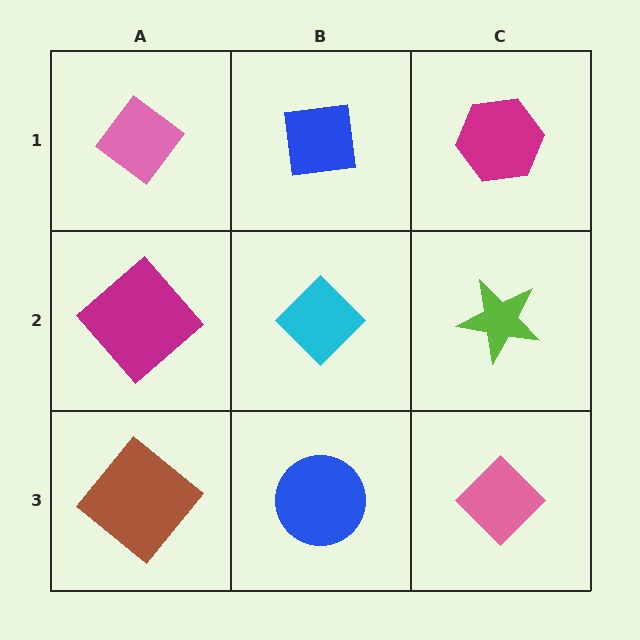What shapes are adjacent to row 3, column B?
A cyan diamond (row 2, column B), a brown diamond (row 3, column A), a pink diamond (row 3, column C).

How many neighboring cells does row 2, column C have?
3.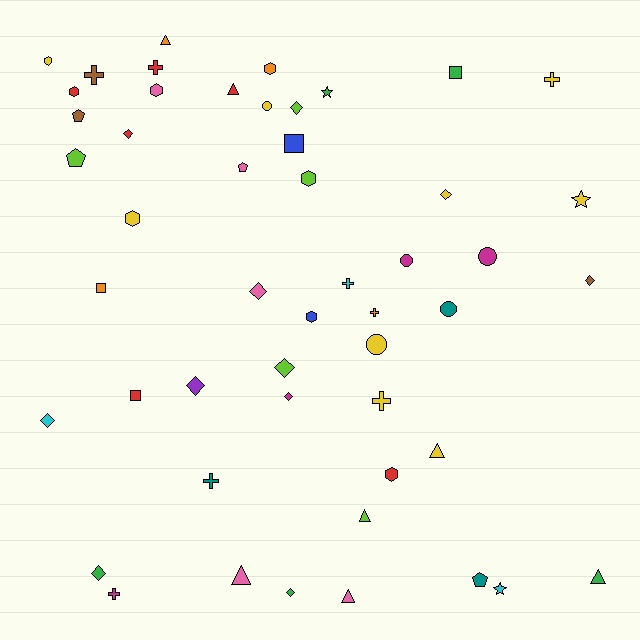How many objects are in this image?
There are 50 objects.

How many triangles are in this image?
There are 7 triangles.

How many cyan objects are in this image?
There are 3 cyan objects.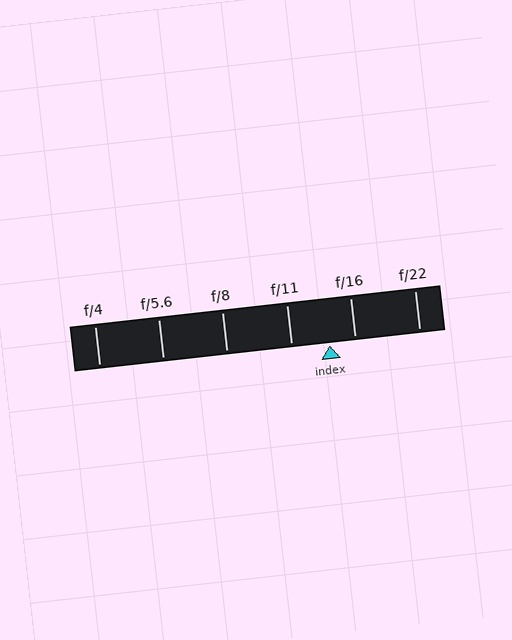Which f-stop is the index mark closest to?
The index mark is closest to f/16.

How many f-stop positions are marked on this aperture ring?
There are 6 f-stop positions marked.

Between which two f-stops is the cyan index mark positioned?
The index mark is between f/11 and f/16.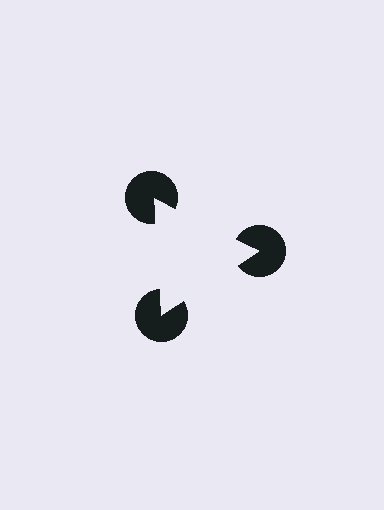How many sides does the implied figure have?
3 sides.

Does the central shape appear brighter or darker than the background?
It typically appears slightly brighter than the background, even though no actual brightness change is drawn.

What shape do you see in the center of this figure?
An illusory triangle — its edges are inferred from the aligned wedge cuts in the pac-man discs, not physically drawn.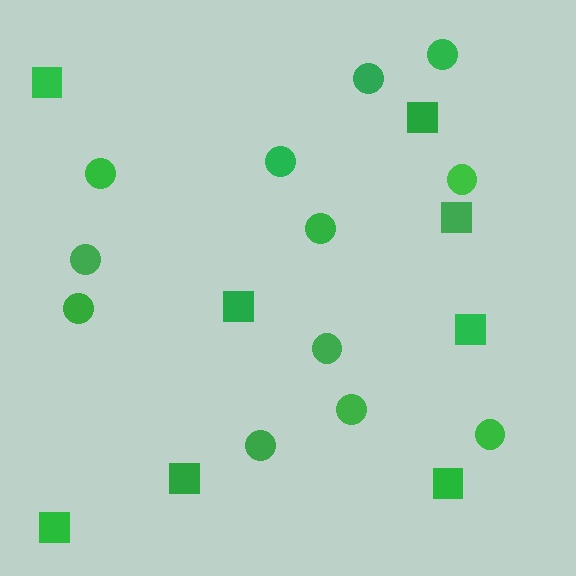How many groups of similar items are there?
There are 2 groups: one group of circles (12) and one group of squares (8).